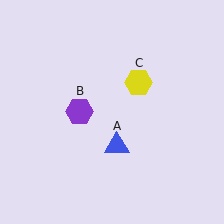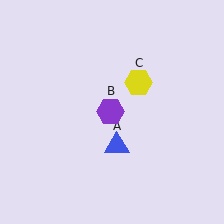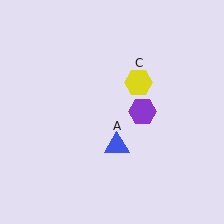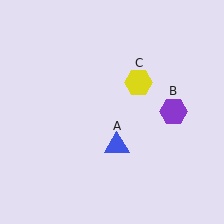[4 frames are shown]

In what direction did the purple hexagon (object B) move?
The purple hexagon (object B) moved right.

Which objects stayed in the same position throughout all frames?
Blue triangle (object A) and yellow hexagon (object C) remained stationary.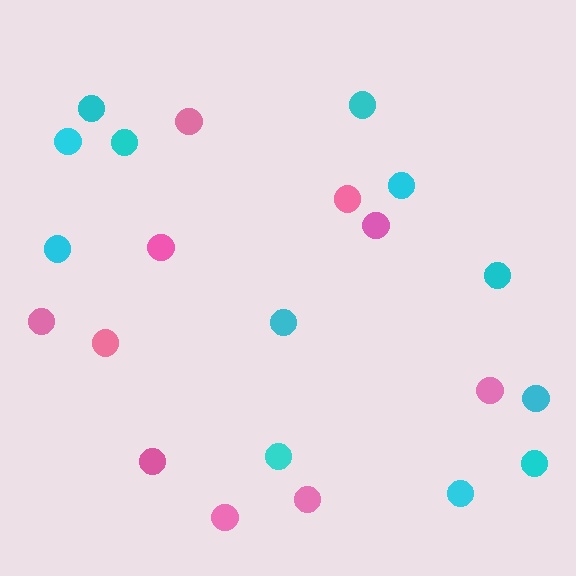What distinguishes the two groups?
There are 2 groups: one group of pink circles (10) and one group of cyan circles (12).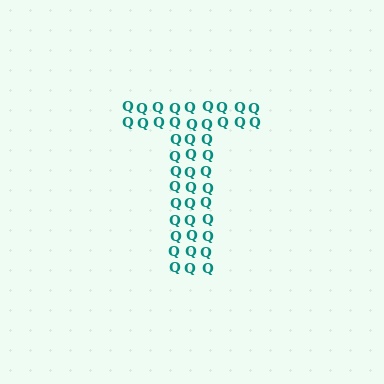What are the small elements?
The small elements are letter Q's.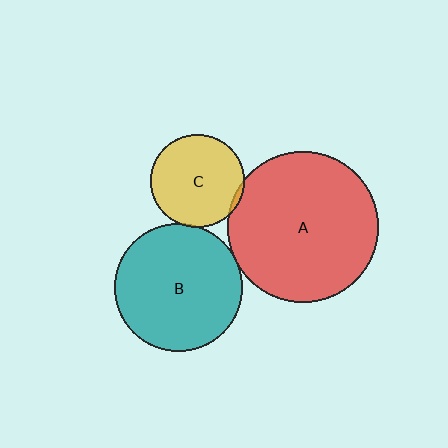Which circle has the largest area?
Circle A (red).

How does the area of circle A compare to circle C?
Approximately 2.6 times.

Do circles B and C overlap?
Yes.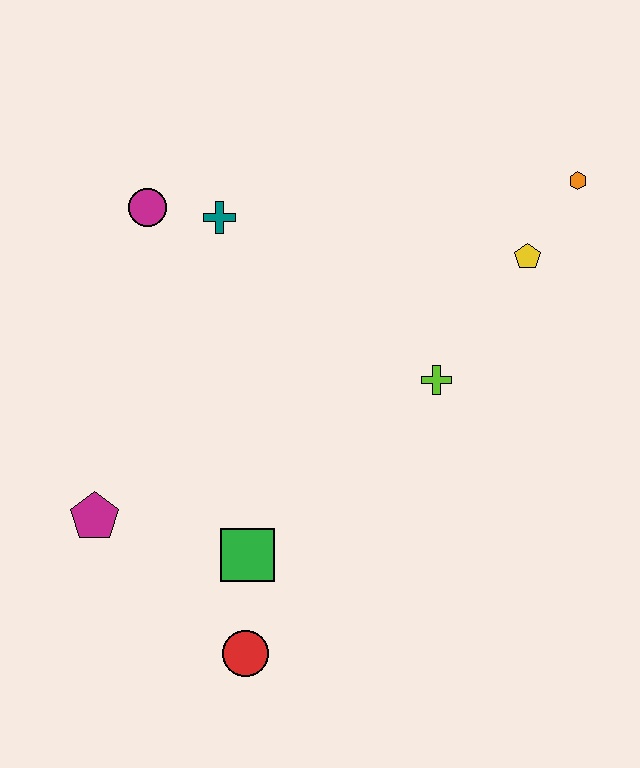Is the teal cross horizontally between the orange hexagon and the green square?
No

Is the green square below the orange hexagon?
Yes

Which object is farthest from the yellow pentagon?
The magenta pentagon is farthest from the yellow pentagon.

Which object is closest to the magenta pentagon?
The green square is closest to the magenta pentagon.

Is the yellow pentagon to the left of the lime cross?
No